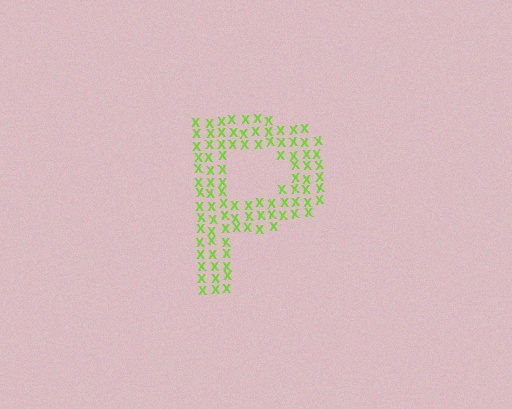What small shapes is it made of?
It is made of small letter X's.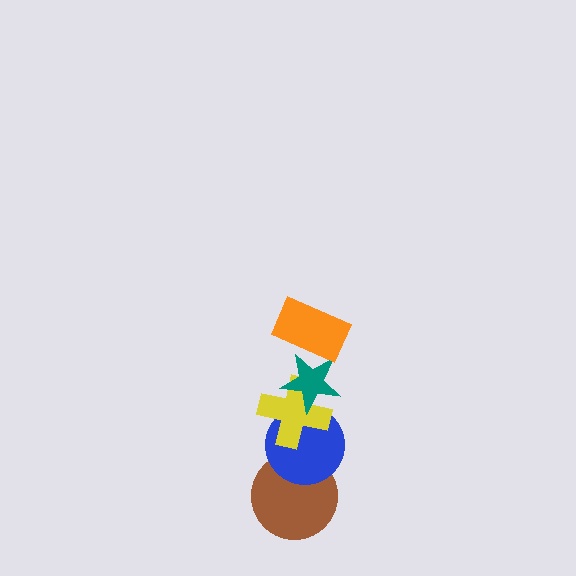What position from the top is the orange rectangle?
The orange rectangle is 1st from the top.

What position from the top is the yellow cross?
The yellow cross is 3rd from the top.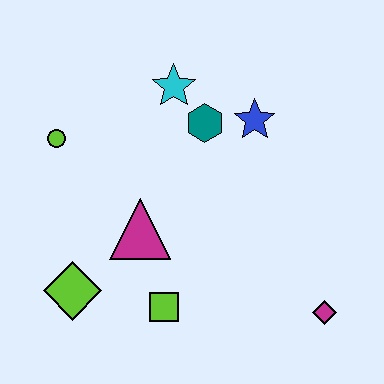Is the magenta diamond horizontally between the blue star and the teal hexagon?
No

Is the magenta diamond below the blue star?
Yes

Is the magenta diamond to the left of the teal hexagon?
No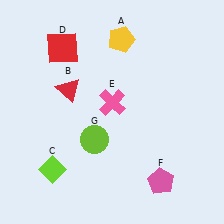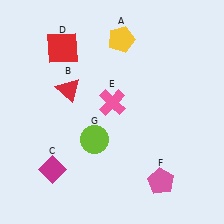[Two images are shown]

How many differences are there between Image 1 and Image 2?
There is 1 difference between the two images.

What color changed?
The diamond (C) changed from lime in Image 1 to magenta in Image 2.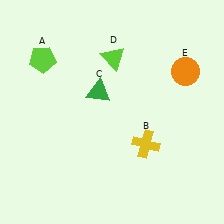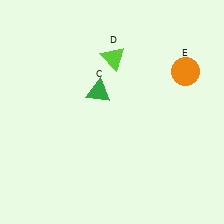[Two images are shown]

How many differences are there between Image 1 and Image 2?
There are 2 differences between the two images.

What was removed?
The lime pentagon (A), the yellow cross (B) were removed in Image 2.